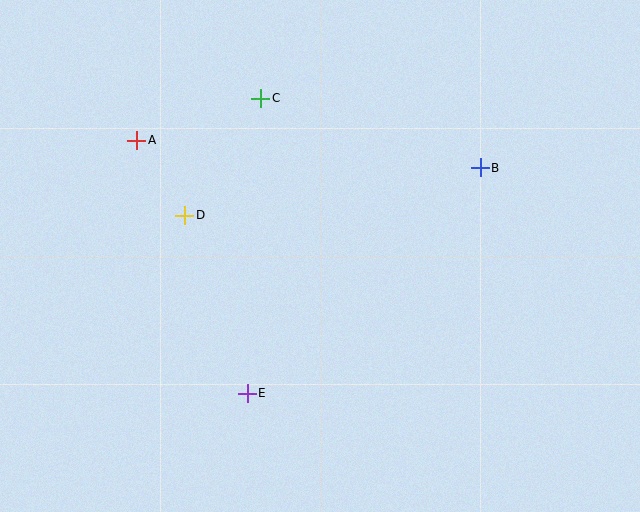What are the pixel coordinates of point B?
Point B is at (480, 168).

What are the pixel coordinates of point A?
Point A is at (137, 140).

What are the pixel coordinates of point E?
Point E is at (247, 393).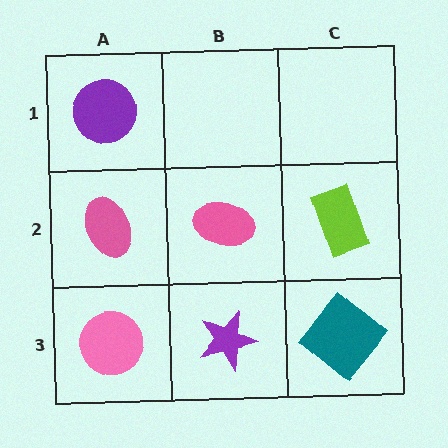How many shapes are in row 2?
3 shapes.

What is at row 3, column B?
A purple star.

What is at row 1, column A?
A purple circle.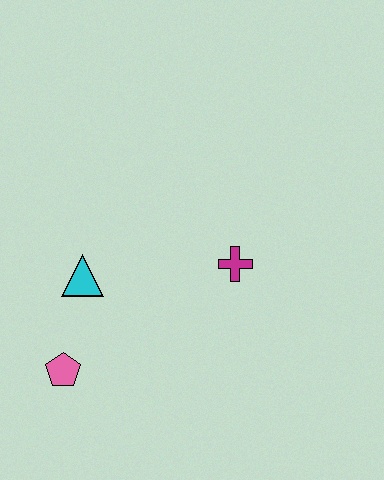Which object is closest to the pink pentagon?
The cyan triangle is closest to the pink pentagon.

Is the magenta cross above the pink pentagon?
Yes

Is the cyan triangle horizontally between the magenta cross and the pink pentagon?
Yes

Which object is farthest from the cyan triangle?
The magenta cross is farthest from the cyan triangle.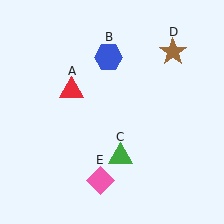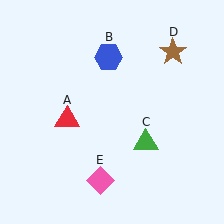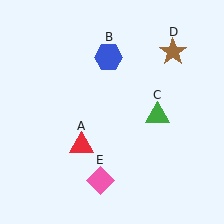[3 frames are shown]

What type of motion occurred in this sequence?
The red triangle (object A), green triangle (object C) rotated counterclockwise around the center of the scene.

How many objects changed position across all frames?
2 objects changed position: red triangle (object A), green triangle (object C).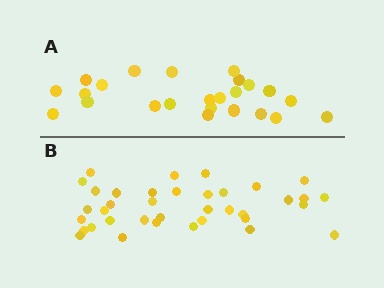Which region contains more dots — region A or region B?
Region B (the bottom region) has more dots.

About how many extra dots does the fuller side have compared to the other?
Region B has approximately 15 more dots than region A.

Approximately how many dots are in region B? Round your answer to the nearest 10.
About 40 dots. (The exact count is 37, which rounds to 40.)